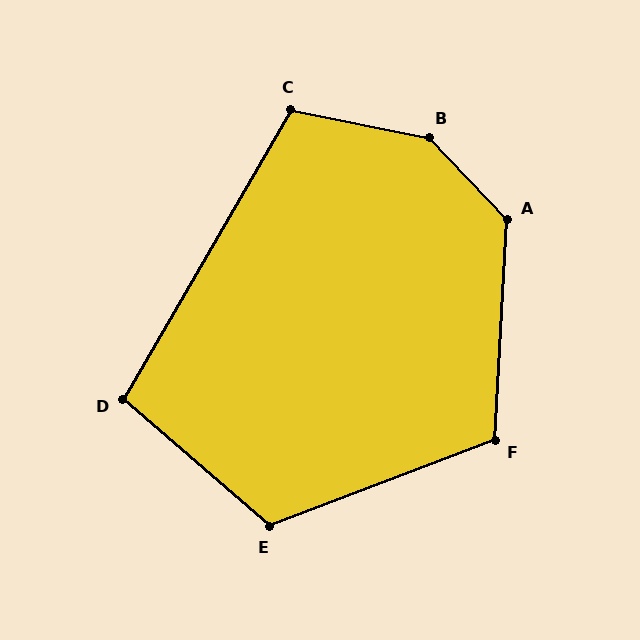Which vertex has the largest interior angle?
B, at approximately 145 degrees.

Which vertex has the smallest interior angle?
D, at approximately 101 degrees.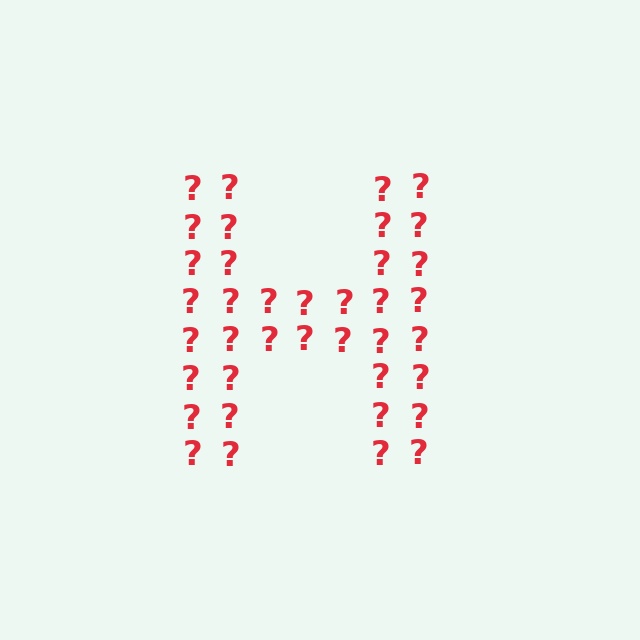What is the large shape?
The large shape is the letter H.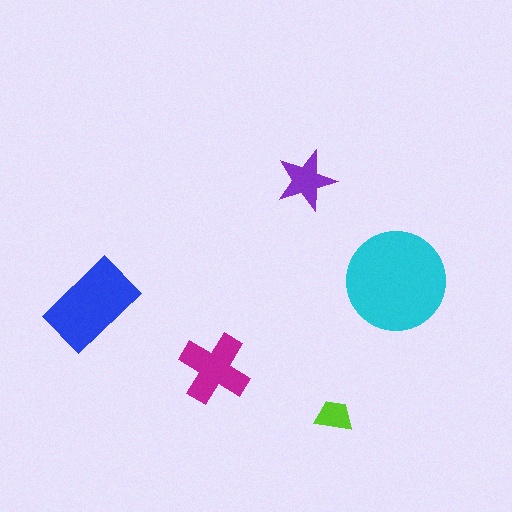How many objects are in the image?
There are 5 objects in the image.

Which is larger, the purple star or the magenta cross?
The magenta cross.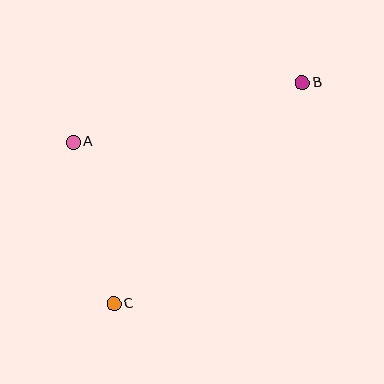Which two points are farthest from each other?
Points B and C are farthest from each other.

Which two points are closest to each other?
Points A and C are closest to each other.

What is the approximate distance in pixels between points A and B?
The distance between A and B is approximately 237 pixels.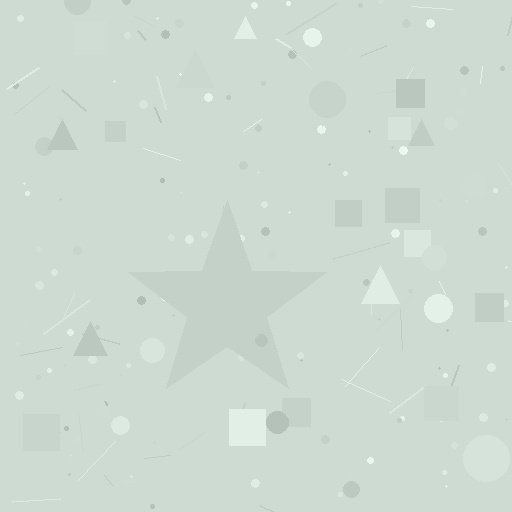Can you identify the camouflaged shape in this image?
The camouflaged shape is a star.